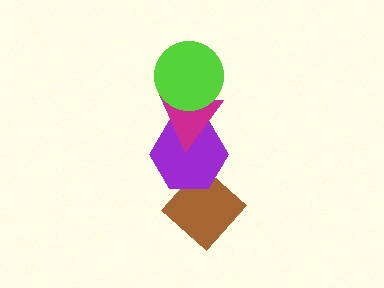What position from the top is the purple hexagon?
The purple hexagon is 3rd from the top.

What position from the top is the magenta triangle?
The magenta triangle is 2nd from the top.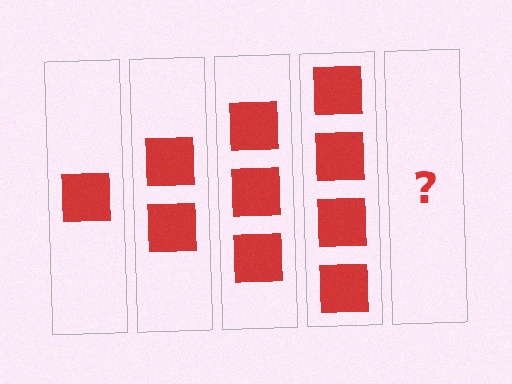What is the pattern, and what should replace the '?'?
The pattern is that each step adds one more square. The '?' should be 5 squares.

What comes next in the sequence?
The next element should be 5 squares.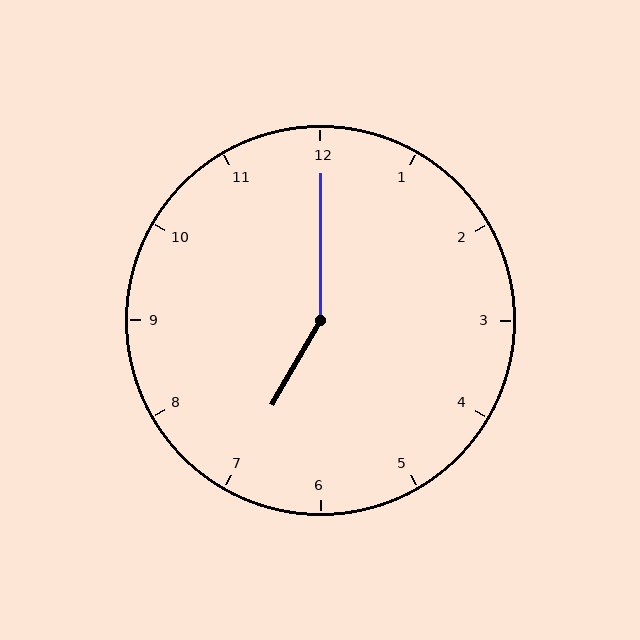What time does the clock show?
7:00.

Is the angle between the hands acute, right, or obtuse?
It is obtuse.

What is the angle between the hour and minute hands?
Approximately 150 degrees.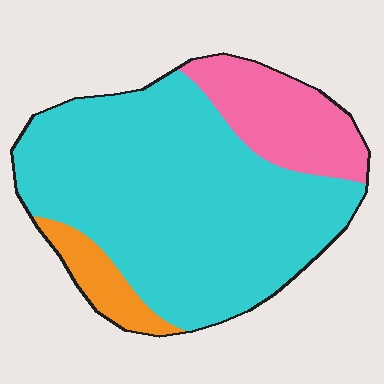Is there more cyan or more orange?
Cyan.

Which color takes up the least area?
Orange, at roughly 10%.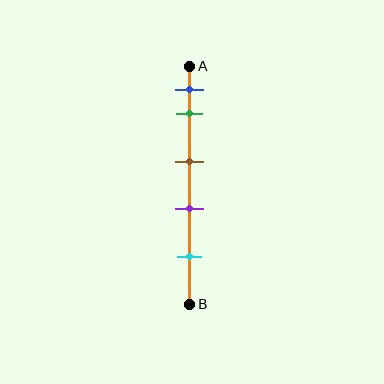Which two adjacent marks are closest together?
The blue and green marks are the closest adjacent pair.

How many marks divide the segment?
There are 5 marks dividing the segment.